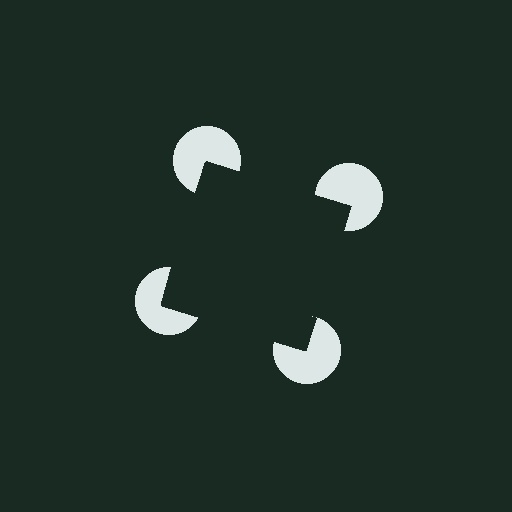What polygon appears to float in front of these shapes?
An illusory square — its edges are inferred from the aligned wedge cuts in the pac-man discs, not physically drawn.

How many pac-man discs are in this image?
There are 4 — one at each vertex of the illusory square.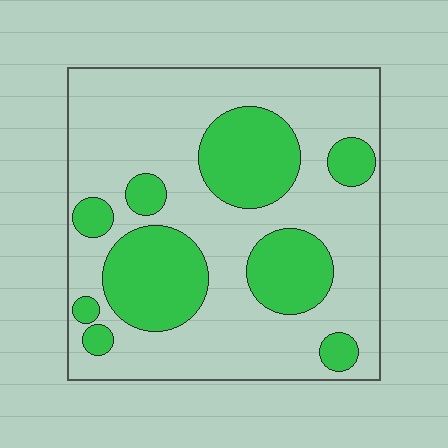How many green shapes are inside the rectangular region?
9.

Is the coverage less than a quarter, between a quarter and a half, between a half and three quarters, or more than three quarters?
Between a quarter and a half.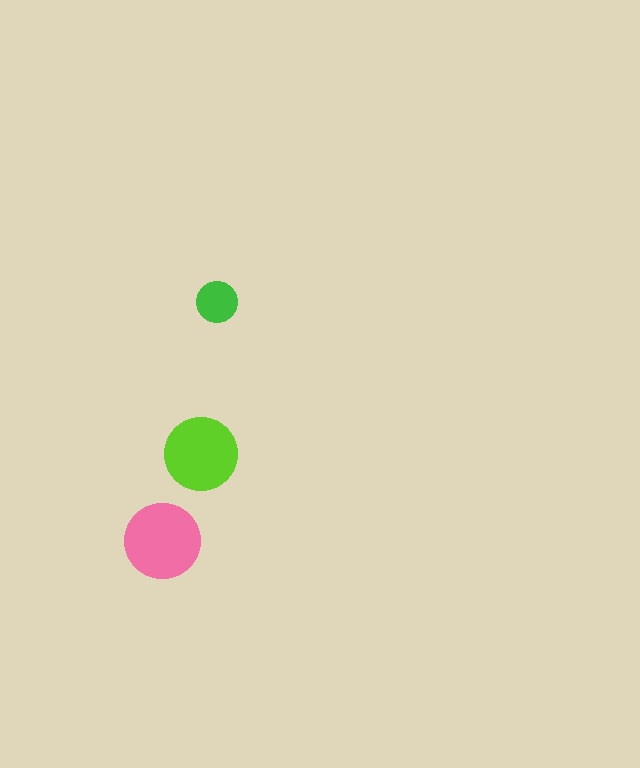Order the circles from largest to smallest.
the pink one, the lime one, the green one.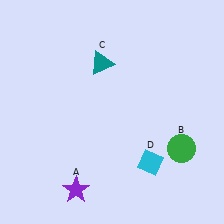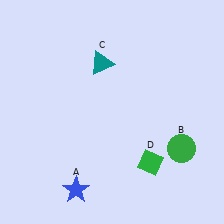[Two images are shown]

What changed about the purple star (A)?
In Image 1, A is purple. In Image 2, it changed to blue.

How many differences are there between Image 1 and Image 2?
There are 2 differences between the two images.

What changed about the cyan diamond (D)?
In Image 1, D is cyan. In Image 2, it changed to green.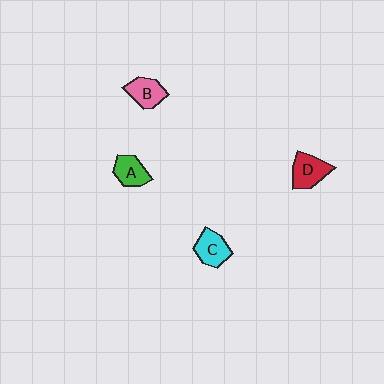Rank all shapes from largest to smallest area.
From largest to smallest: D (red), C (cyan), B (pink), A (green).